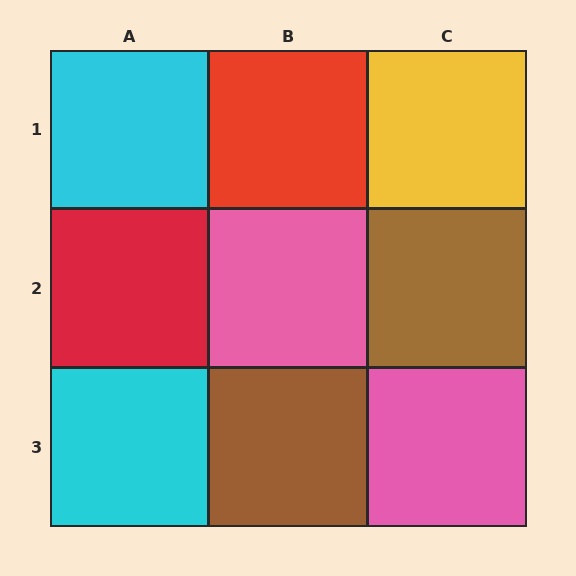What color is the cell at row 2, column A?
Red.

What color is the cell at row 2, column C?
Brown.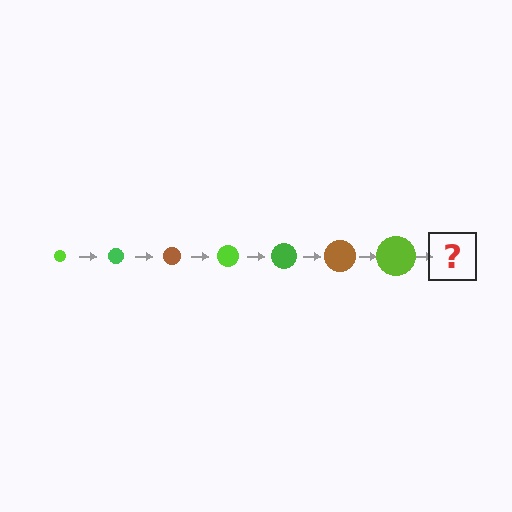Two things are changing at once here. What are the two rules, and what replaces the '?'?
The two rules are that the circle grows larger each step and the color cycles through lime, green, and brown. The '?' should be a green circle, larger than the previous one.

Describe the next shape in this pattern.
It should be a green circle, larger than the previous one.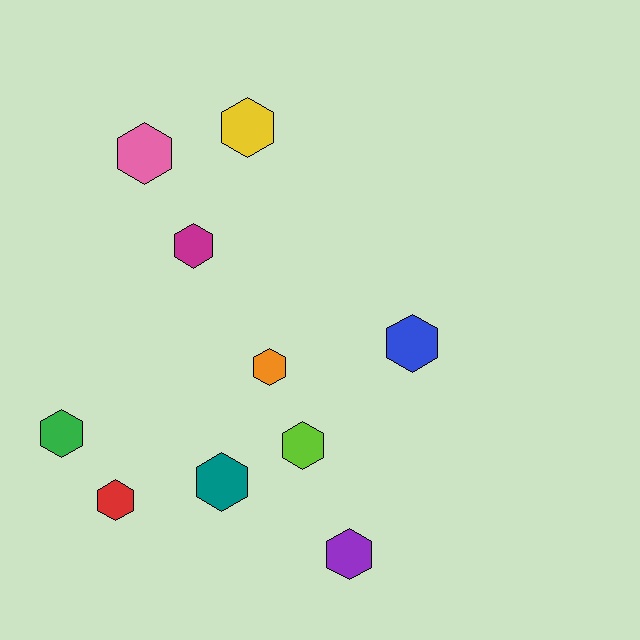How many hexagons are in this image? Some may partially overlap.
There are 10 hexagons.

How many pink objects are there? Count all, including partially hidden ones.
There is 1 pink object.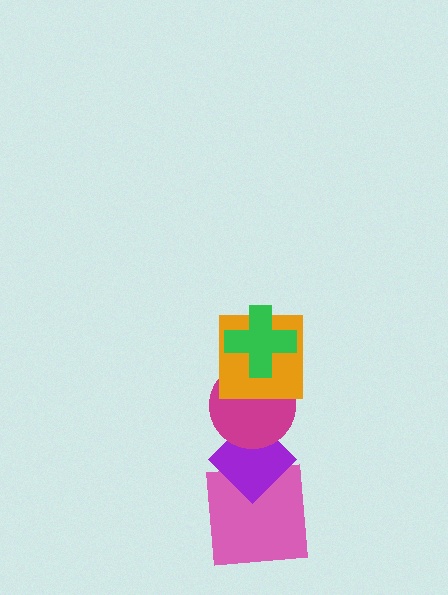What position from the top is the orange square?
The orange square is 2nd from the top.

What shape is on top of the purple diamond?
The magenta circle is on top of the purple diamond.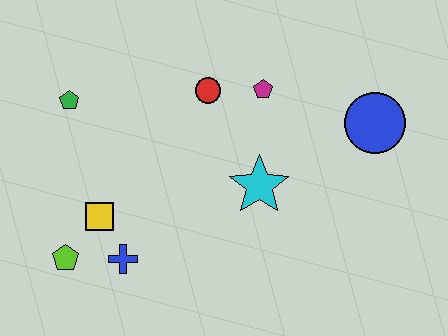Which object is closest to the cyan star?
The magenta pentagon is closest to the cyan star.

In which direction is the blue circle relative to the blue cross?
The blue circle is to the right of the blue cross.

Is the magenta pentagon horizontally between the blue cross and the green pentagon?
No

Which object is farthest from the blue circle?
The lime pentagon is farthest from the blue circle.